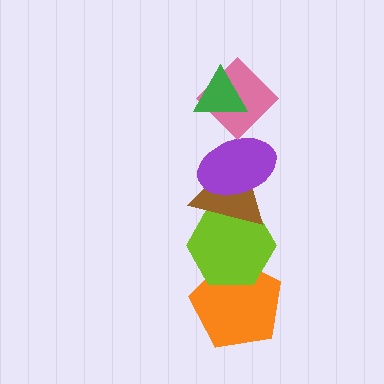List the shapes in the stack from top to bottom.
From top to bottom: the green triangle, the pink diamond, the purple ellipse, the brown triangle, the lime hexagon, the orange pentagon.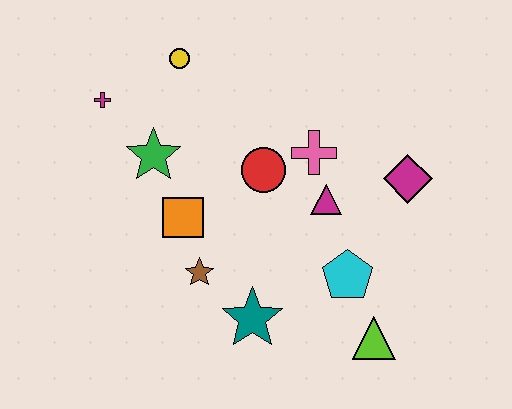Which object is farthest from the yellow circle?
The lime triangle is farthest from the yellow circle.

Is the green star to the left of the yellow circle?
Yes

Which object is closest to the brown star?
The orange square is closest to the brown star.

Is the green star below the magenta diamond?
No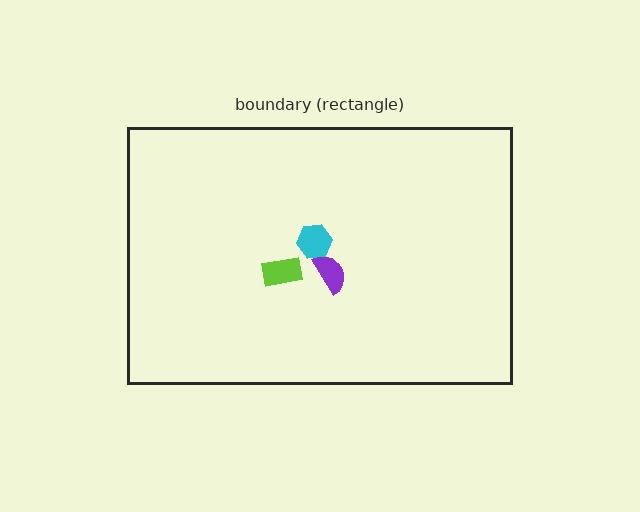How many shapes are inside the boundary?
3 inside, 0 outside.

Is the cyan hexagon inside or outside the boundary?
Inside.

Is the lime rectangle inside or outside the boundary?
Inside.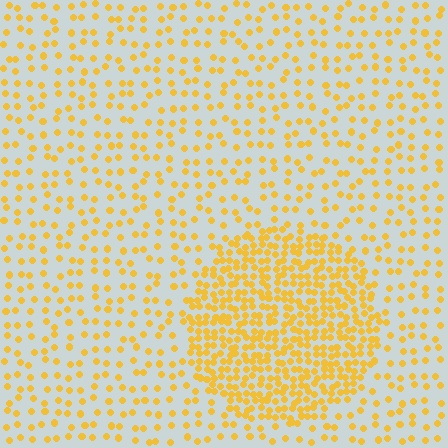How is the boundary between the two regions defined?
The boundary is defined by a change in element density (approximately 2.7x ratio). All elements are the same color, size, and shape.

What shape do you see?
I see a circle.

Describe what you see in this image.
The image contains small yellow elements arranged at two different densities. A circle-shaped region is visible where the elements are more densely packed than the surrounding area.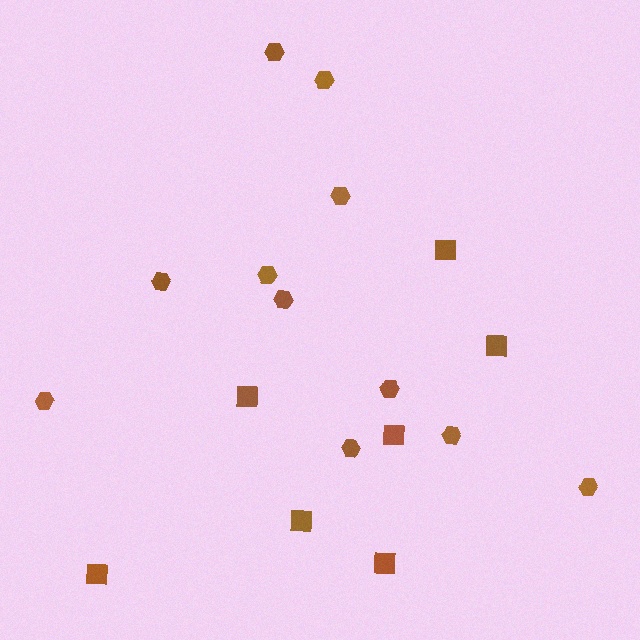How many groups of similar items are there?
There are 2 groups: one group of squares (7) and one group of hexagons (11).